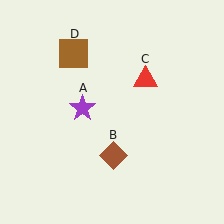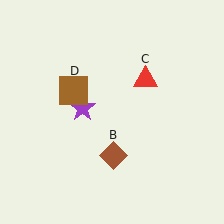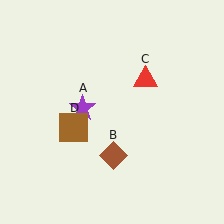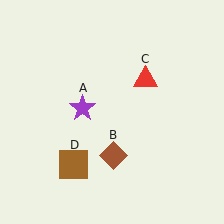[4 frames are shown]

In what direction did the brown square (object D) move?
The brown square (object D) moved down.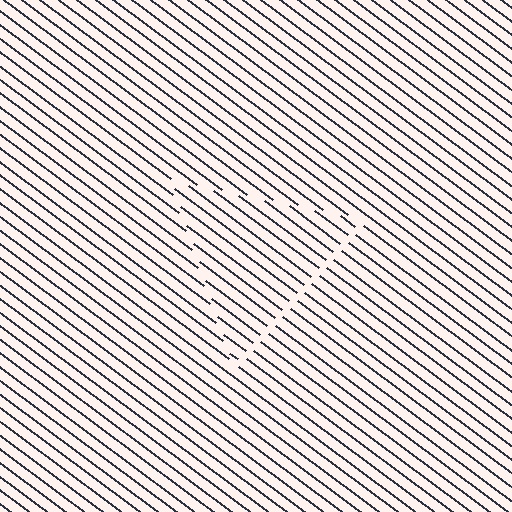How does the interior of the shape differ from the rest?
The interior of the shape contains the same grating, shifted by half a period — the contour is defined by the phase discontinuity where line-ends from the inner and outer gratings abut.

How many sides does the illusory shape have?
3 sides — the line-ends trace a triangle.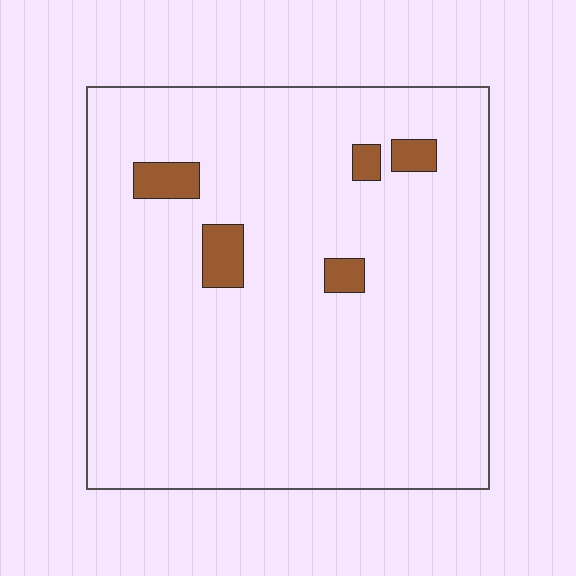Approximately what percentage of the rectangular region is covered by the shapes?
Approximately 5%.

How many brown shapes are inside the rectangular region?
5.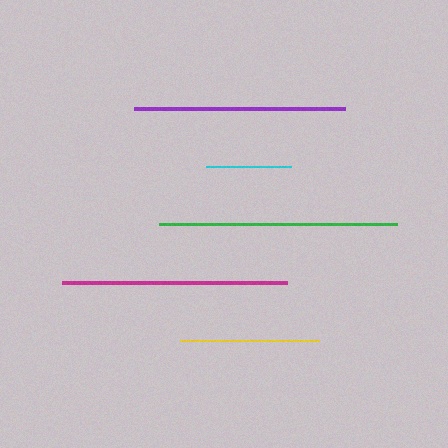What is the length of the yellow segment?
The yellow segment is approximately 139 pixels long.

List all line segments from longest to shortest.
From longest to shortest: green, magenta, purple, yellow, cyan.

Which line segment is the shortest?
The cyan line is the shortest at approximately 85 pixels.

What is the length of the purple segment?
The purple segment is approximately 211 pixels long.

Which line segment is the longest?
The green line is the longest at approximately 239 pixels.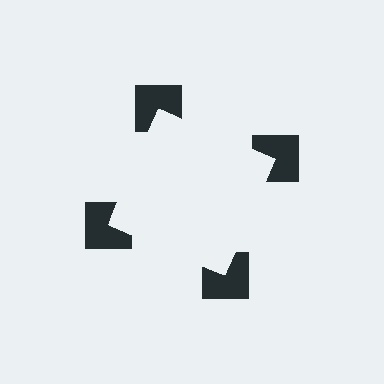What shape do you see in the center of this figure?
An illusory square — its edges are inferred from the aligned wedge cuts in the notched squares, not physically drawn.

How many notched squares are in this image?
There are 4 — one at each vertex of the illusory square.